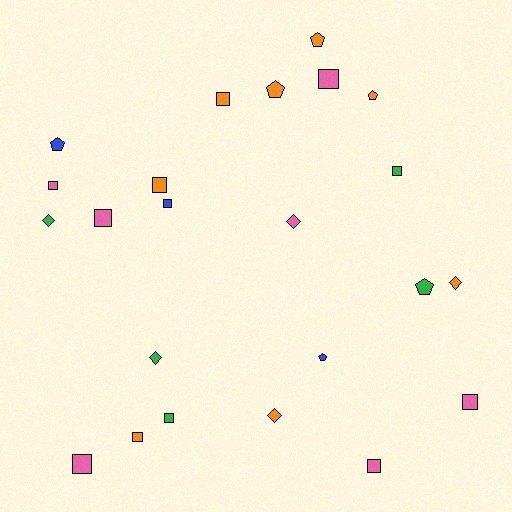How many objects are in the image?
There are 23 objects.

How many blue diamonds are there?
There are no blue diamonds.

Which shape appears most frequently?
Square, with 12 objects.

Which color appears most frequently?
Orange, with 8 objects.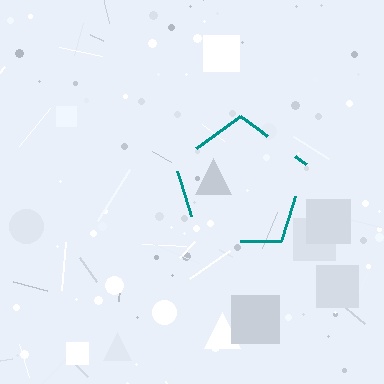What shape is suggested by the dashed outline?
The dashed outline suggests a pentagon.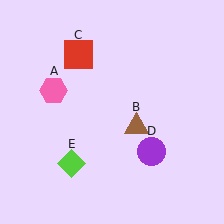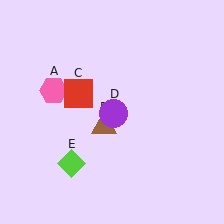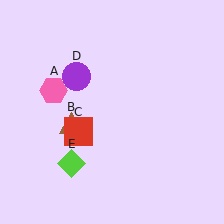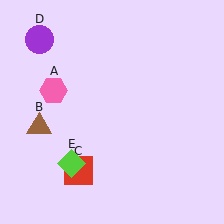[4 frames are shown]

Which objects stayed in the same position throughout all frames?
Pink hexagon (object A) and lime diamond (object E) remained stationary.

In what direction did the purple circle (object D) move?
The purple circle (object D) moved up and to the left.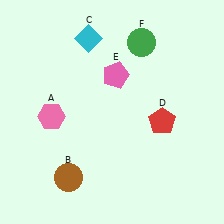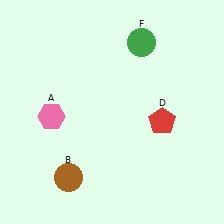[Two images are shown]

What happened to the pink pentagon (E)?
The pink pentagon (E) was removed in Image 2. It was in the top-right area of Image 1.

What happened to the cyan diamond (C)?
The cyan diamond (C) was removed in Image 2. It was in the top-left area of Image 1.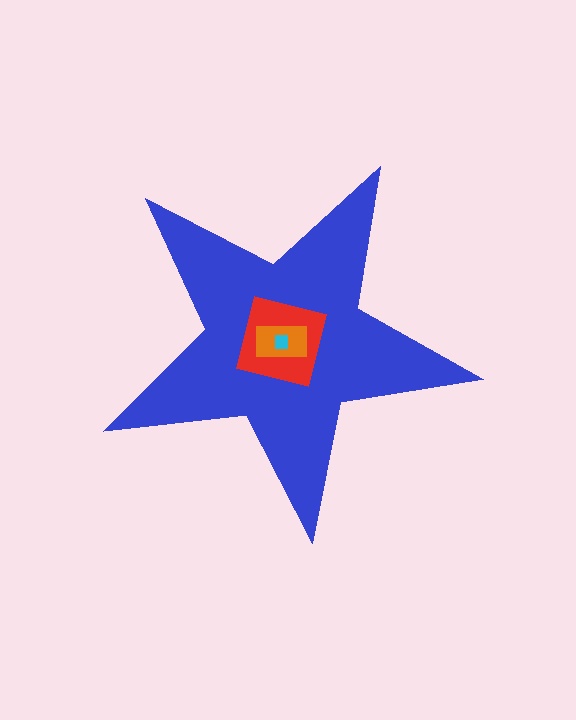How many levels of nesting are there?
4.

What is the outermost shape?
The blue star.